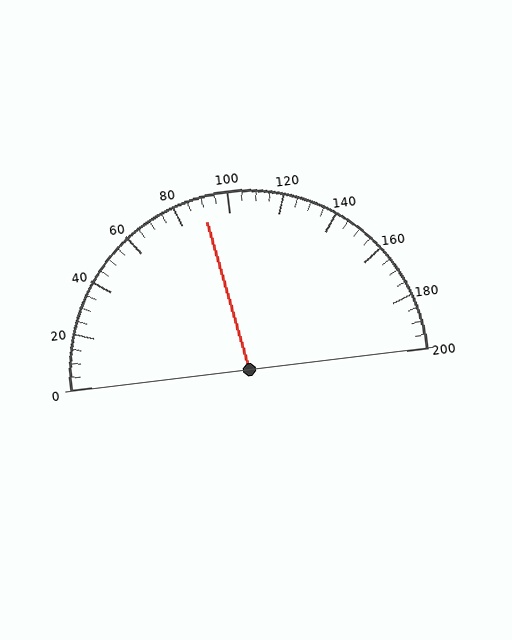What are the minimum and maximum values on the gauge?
The gauge ranges from 0 to 200.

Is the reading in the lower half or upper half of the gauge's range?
The reading is in the lower half of the range (0 to 200).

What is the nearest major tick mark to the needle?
The nearest major tick mark is 80.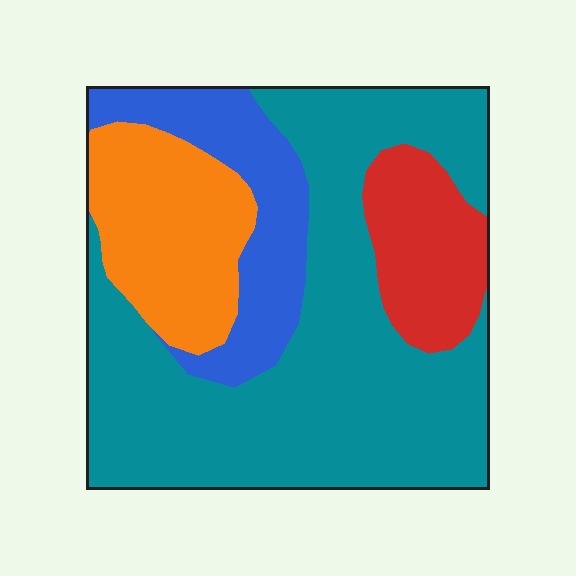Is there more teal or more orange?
Teal.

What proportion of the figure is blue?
Blue covers about 15% of the figure.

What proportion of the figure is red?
Red covers around 10% of the figure.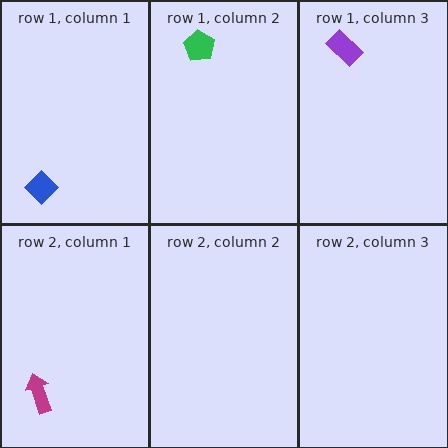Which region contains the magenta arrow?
The row 2, column 1 region.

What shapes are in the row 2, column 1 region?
The magenta arrow.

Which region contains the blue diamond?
The row 1, column 1 region.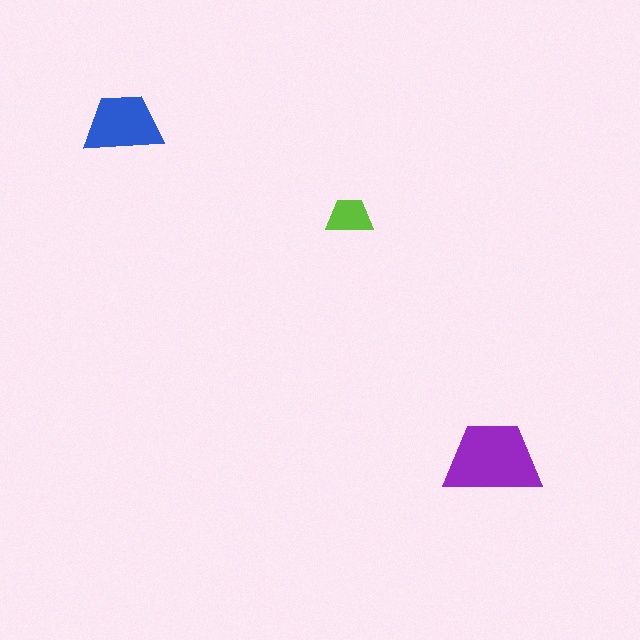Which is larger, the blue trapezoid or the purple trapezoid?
The purple one.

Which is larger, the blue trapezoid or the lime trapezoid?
The blue one.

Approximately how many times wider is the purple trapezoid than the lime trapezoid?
About 2 times wider.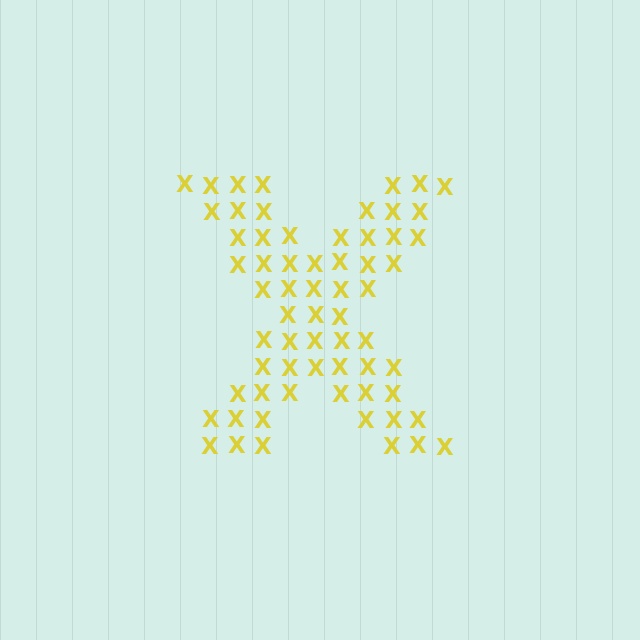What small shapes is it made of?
It is made of small letter X's.